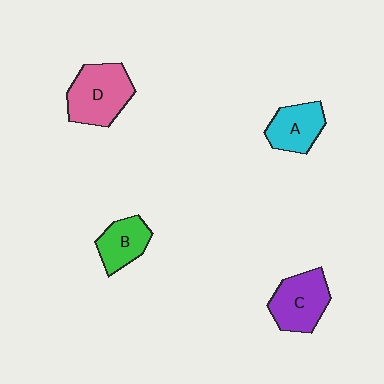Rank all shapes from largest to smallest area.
From largest to smallest: D (pink), C (purple), A (cyan), B (green).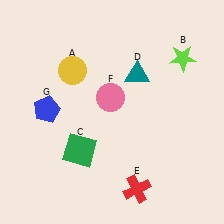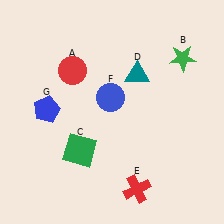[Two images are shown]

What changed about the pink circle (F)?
In Image 1, F is pink. In Image 2, it changed to blue.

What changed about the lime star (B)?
In Image 1, B is lime. In Image 2, it changed to green.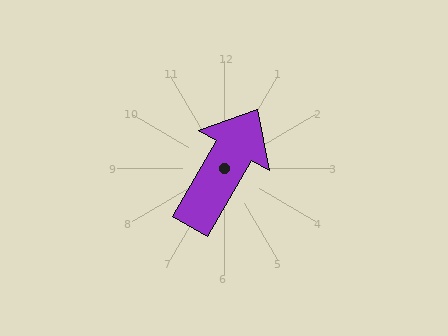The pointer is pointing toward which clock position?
Roughly 1 o'clock.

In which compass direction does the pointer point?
Northeast.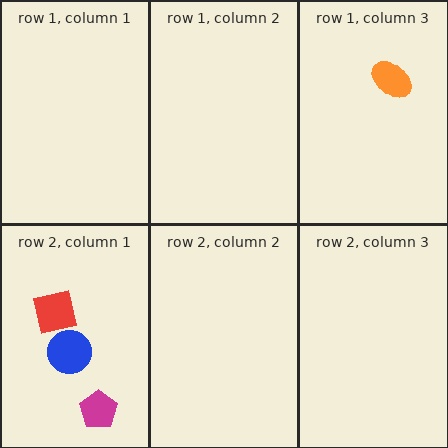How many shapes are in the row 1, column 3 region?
1.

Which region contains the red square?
The row 2, column 1 region.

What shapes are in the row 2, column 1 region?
The magenta pentagon, the red square, the blue circle.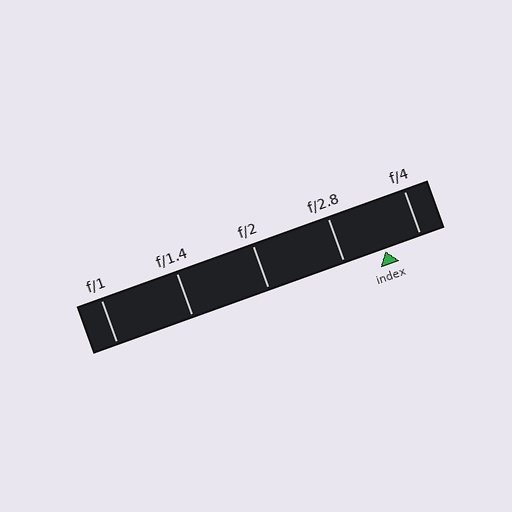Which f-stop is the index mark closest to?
The index mark is closest to f/4.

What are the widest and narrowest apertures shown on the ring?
The widest aperture shown is f/1 and the narrowest is f/4.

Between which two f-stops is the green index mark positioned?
The index mark is between f/2.8 and f/4.